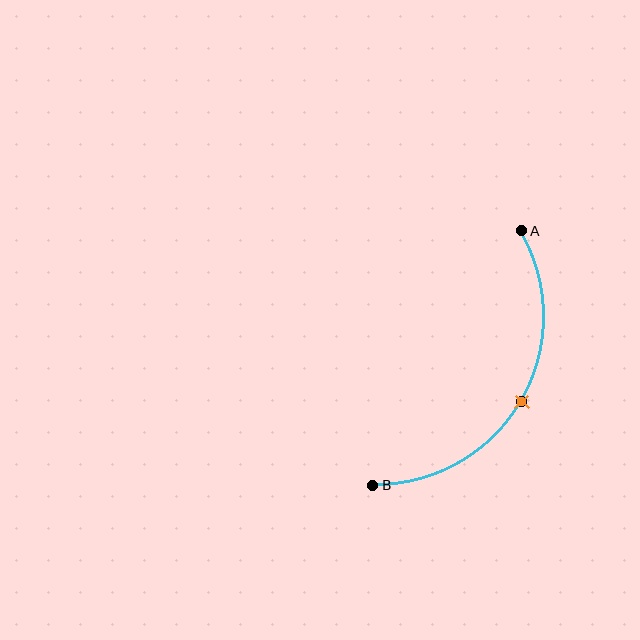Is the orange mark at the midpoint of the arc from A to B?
Yes. The orange mark lies on the arc at equal arc-length from both A and B — it is the arc midpoint.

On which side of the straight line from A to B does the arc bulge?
The arc bulges to the right of the straight line connecting A and B.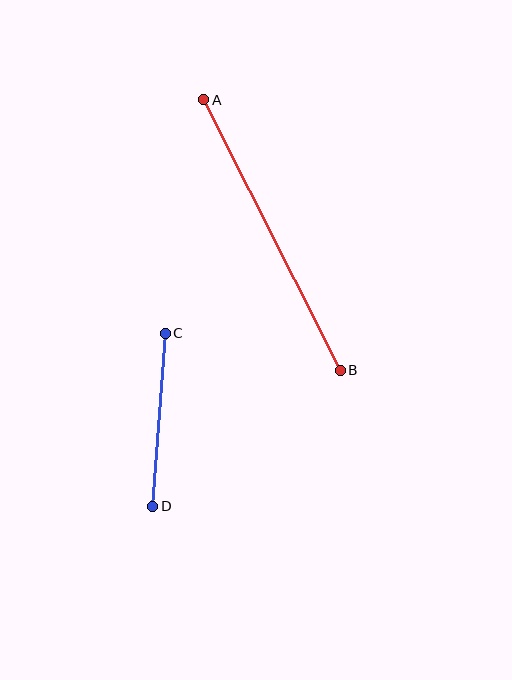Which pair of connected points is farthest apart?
Points A and B are farthest apart.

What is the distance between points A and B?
The distance is approximately 303 pixels.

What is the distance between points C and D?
The distance is approximately 173 pixels.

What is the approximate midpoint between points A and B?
The midpoint is at approximately (272, 235) pixels.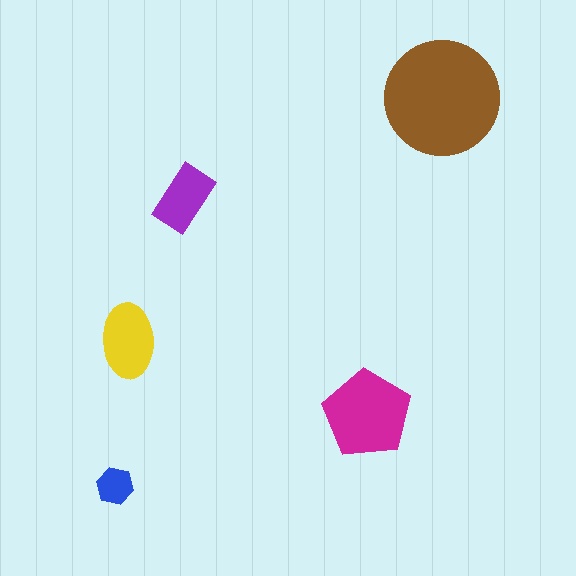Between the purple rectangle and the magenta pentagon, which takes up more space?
The magenta pentagon.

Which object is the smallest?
The blue hexagon.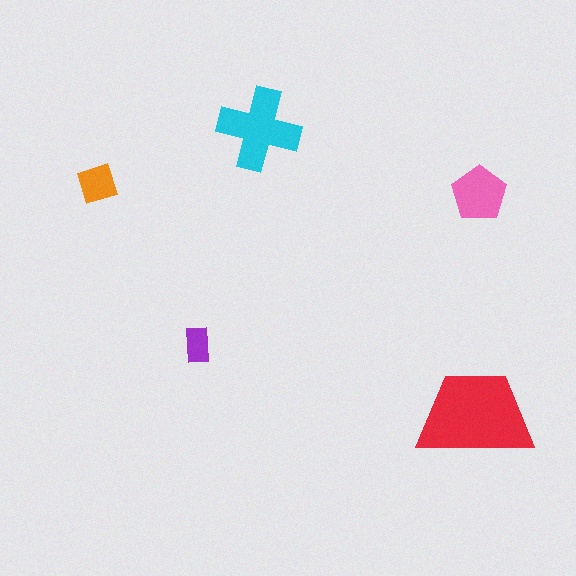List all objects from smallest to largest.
The purple rectangle, the orange diamond, the pink pentagon, the cyan cross, the red trapezoid.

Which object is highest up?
The cyan cross is topmost.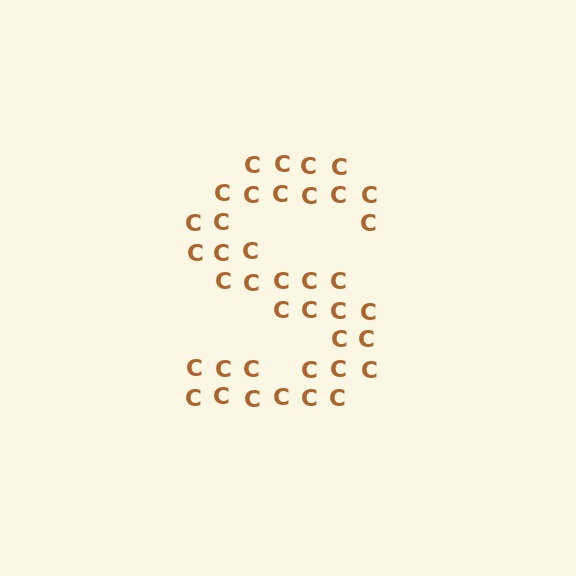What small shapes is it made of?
It is made of small letter C's.